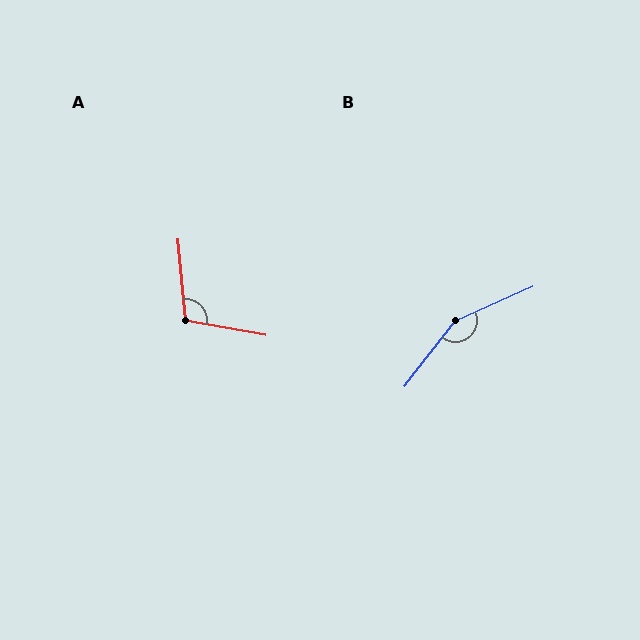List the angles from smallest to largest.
A (106°), B (152°).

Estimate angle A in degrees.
Approximately 106 degrees.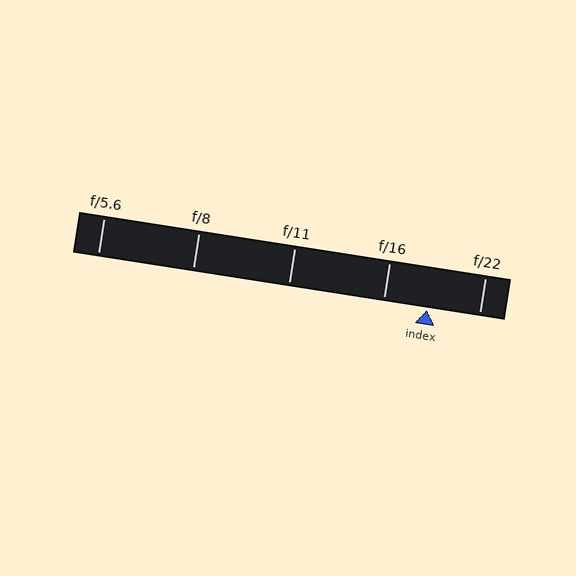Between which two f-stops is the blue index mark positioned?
The index mark is between f/16 and f/22.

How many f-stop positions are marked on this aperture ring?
There are 5 f-stop positions marked.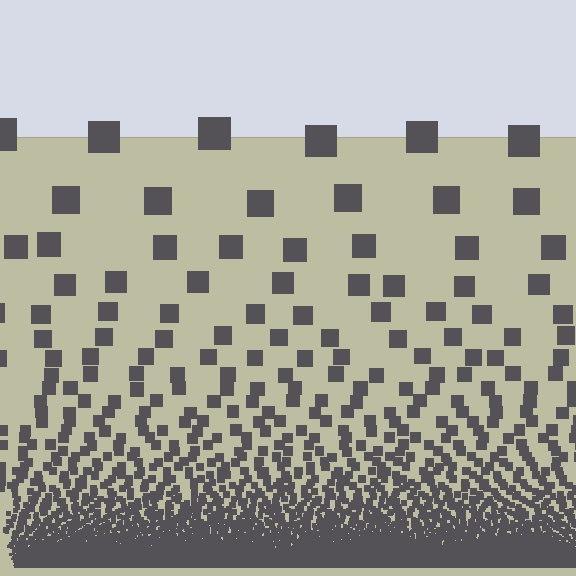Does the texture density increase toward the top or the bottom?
Density increases toward the bottom.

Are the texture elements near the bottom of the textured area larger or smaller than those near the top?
Smaller. The gradient is inverted — elements near the bottom are smaller and denser.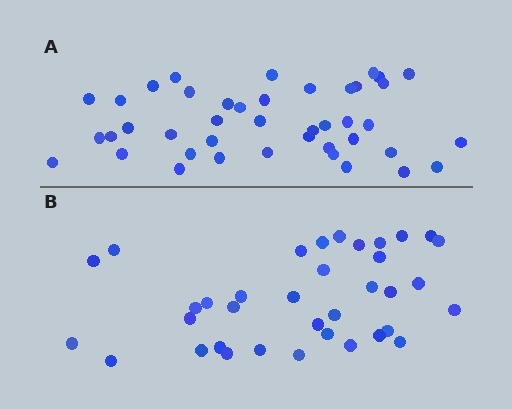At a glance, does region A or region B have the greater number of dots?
Region A (the top region) has more dots.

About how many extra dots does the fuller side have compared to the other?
Region A has about 6 more dots than region B.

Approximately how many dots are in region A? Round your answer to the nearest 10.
About 40 dots. (The exact count is 42, which rounds to 40.)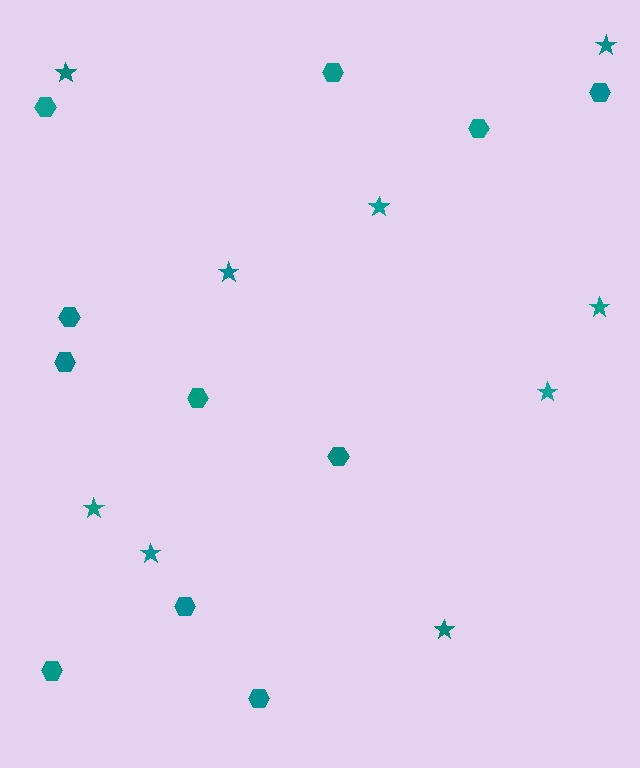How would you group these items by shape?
There are 2 groups: one group of hexagons (11) and one group of stars (9).